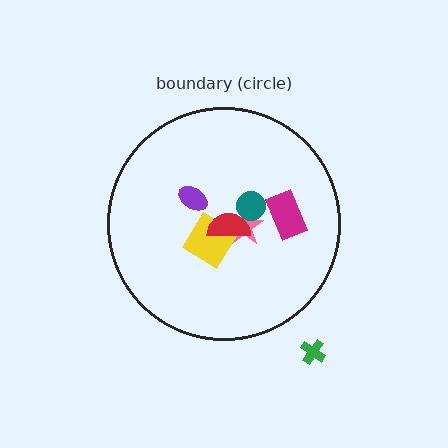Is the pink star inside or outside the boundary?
Inside.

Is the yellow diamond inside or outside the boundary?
Inside.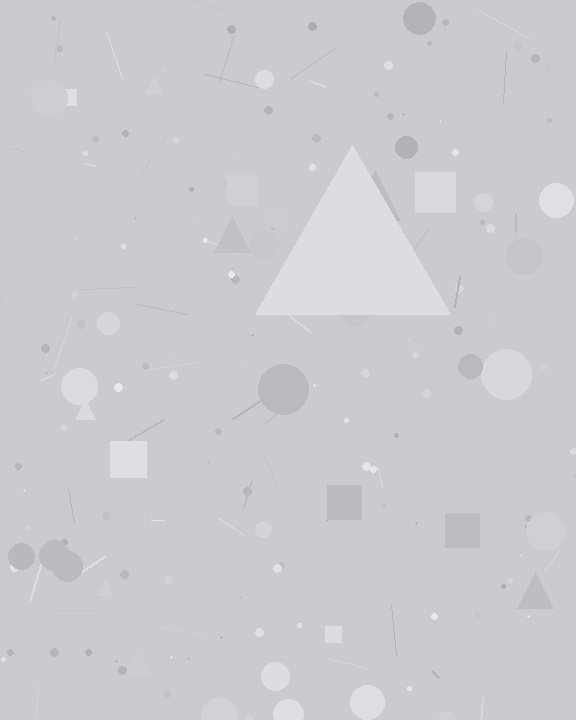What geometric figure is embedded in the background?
A triangle is embedded in the background.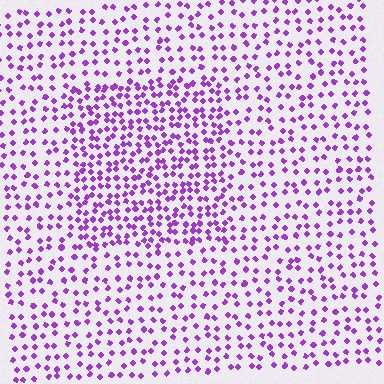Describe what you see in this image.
The image contains small purple elements arranged at two different densities. A rectangle-shaped region is visible where the elements are more densely packed than the surrounding area.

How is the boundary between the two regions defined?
The boundary is defined by a change in element density (approximately 1.8x ratio). All elements are the same color, size, and shape.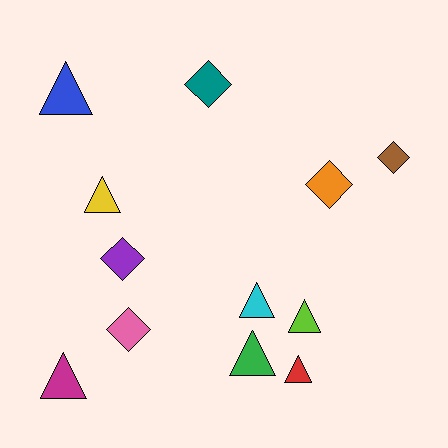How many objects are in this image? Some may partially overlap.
There are 12 objects.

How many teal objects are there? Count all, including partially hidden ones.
There is 1 teal object.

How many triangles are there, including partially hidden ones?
There are 7 triangles.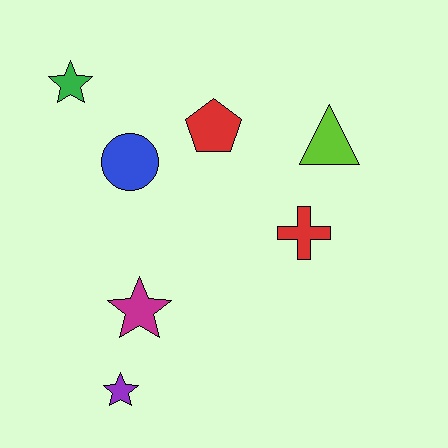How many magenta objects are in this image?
There is 1 magenta object.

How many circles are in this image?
There is 1 circle.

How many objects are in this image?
There are 7 objects.